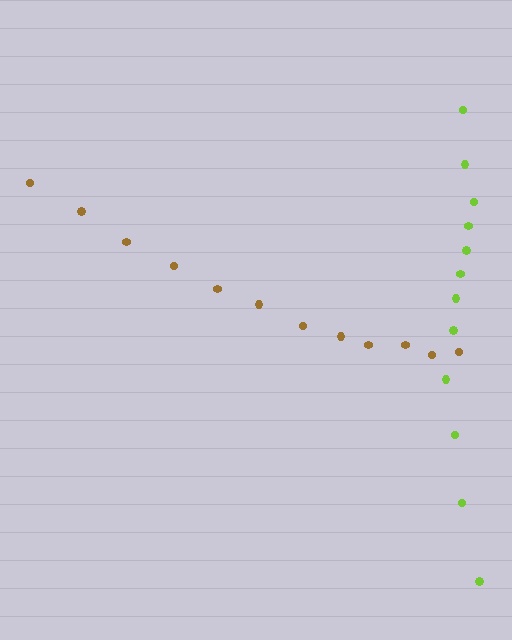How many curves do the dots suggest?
There are 2 distinct paths.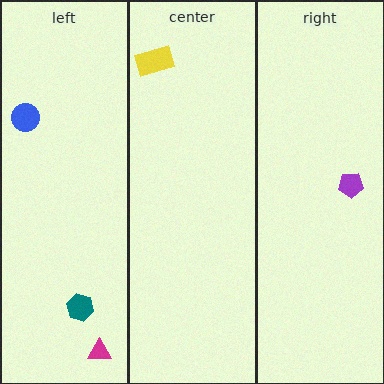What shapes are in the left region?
The teal hexagon, the magenta triangle, the blue circle.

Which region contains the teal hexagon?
The left region.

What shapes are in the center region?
The yellow rectangle.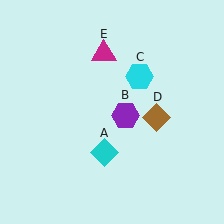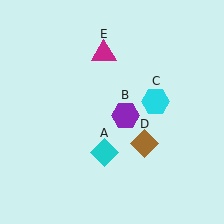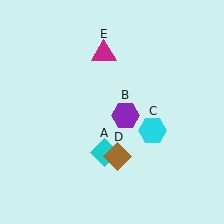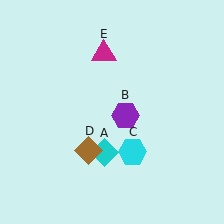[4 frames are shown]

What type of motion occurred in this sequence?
The cyan hexagon (object C), brown diamond (object D) rotated clockwise around the center of the scene.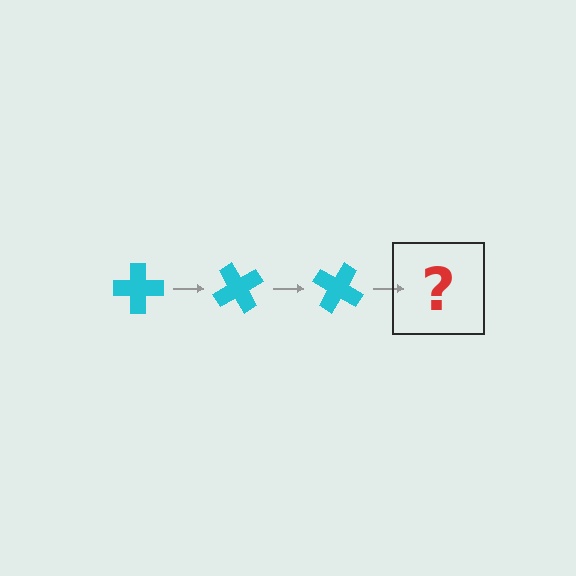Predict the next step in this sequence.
The next step is a cyan cross rotated 180 degrees.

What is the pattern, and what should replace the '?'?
The pattern is that the cross rotates 60 degrees each step. The '?' should be a cyan cross rotated 180 degrees.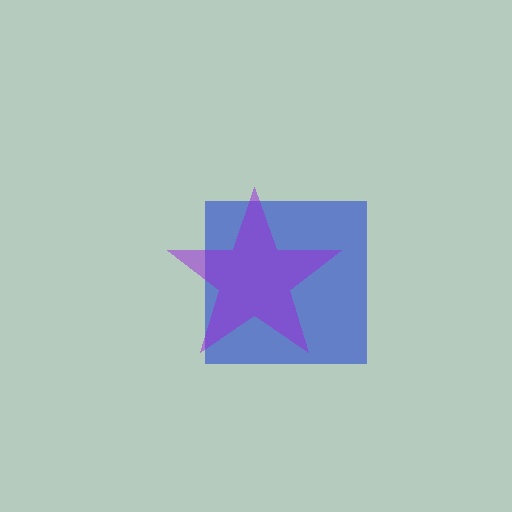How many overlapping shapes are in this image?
There are 2 overlapping shapes in the image.